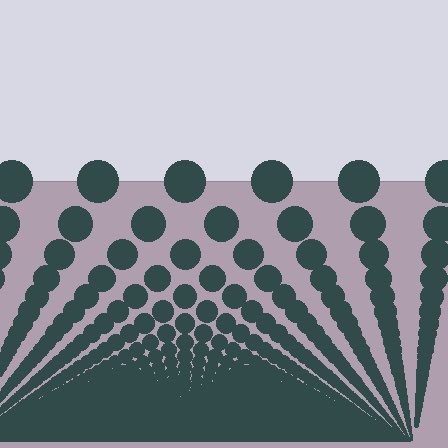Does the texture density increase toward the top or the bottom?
Density increases toward the bottom.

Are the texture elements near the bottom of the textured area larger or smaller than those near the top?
Smaller. The gradient is inverted — elements near the bottom are smaller and denser.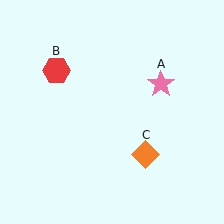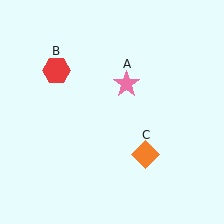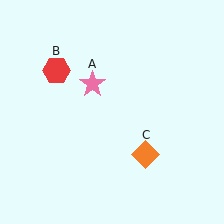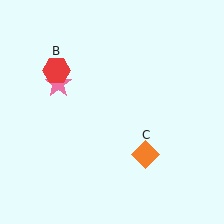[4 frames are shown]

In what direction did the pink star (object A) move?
The pink star (object A) moved left.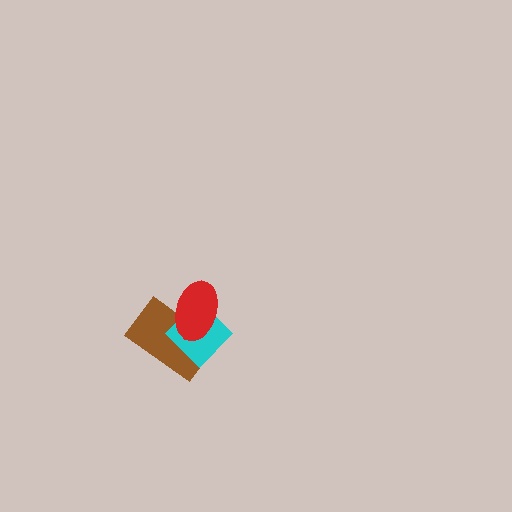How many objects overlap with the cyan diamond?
2 objects overlap with the cyan diamond.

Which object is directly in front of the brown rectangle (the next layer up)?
The cyan diamond is directly in front of the brown rectangle.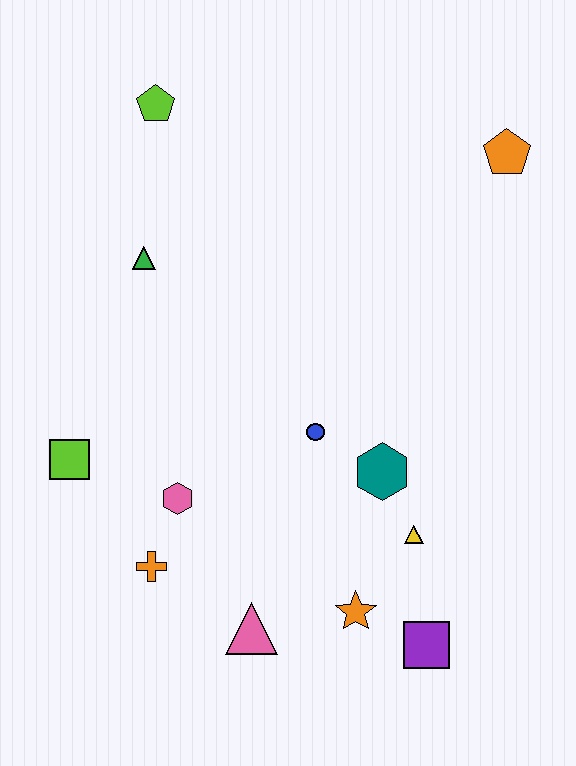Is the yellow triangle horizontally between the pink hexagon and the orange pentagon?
Yes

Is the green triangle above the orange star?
Yes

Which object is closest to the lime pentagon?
The green triangle is closest to the lime pentagon.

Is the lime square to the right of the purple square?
No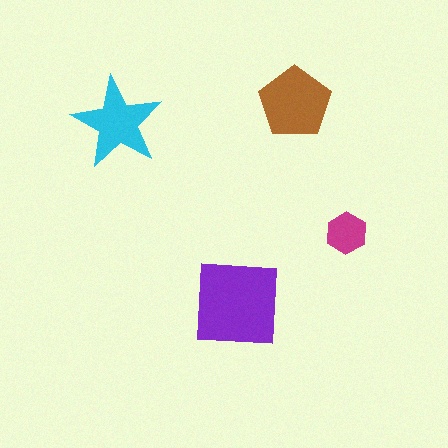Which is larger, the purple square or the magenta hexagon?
The purple square.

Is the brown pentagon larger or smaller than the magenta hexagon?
Larger.